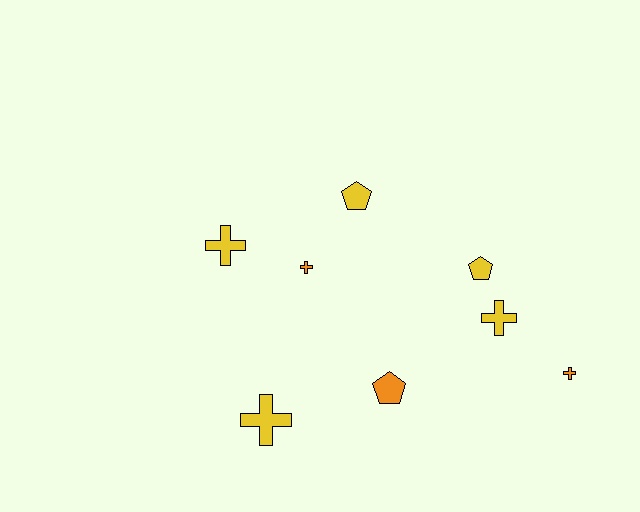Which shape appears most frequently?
Cross, with 5 objects.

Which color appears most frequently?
Yellow, with 5 objects.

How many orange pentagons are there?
There is 1 orange pentagon.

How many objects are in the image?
There are 8 objects.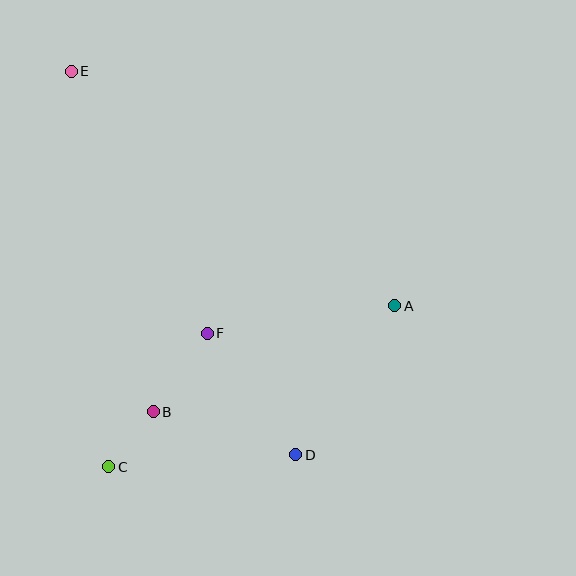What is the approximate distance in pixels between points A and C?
The distance between A and C is approximately 328 pixels.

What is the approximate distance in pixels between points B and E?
The distance between B and E is approximately 350 pixels.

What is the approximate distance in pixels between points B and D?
The distance between B and D is approximately 149 pixels.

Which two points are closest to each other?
Points B and C are closest to each other.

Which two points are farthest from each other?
Points D and E are farthest from each other.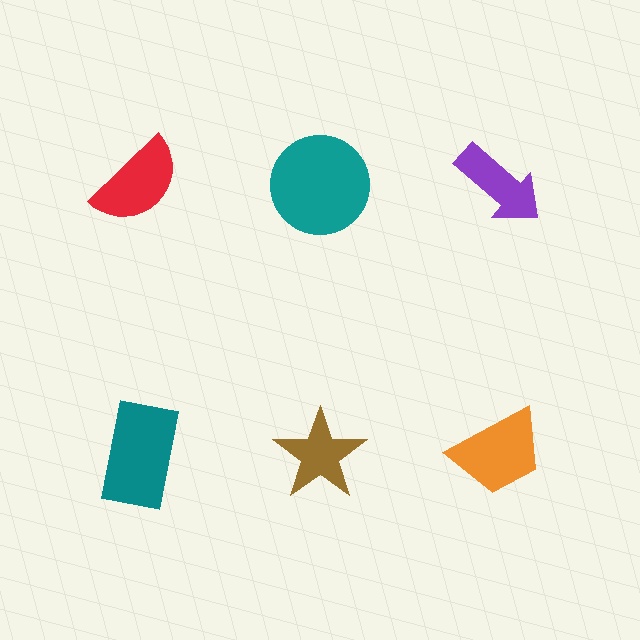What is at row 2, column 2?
A brown star.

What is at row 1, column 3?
A purple arrow.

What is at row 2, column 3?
An orange trapezoid.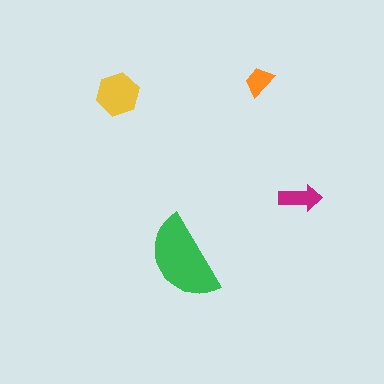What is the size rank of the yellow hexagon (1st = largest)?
2nd.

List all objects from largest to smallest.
The green semicircle, the yellow hexagon, the magenta arrow, the orange trapezoid.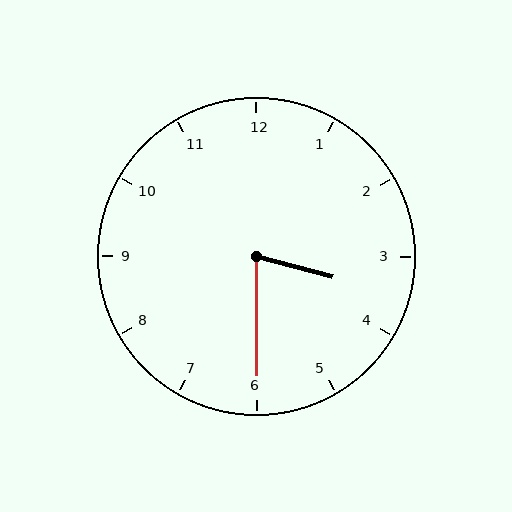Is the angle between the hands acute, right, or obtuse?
It is acute.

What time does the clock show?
3:30.